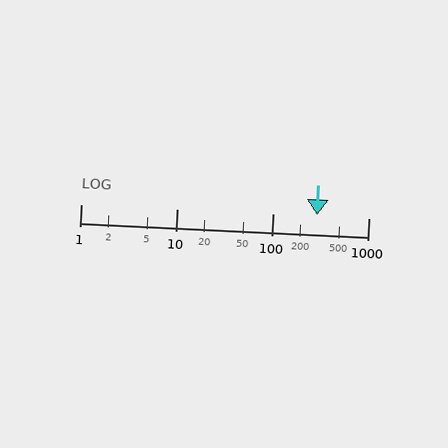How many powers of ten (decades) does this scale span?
The scale spans 3 decades, from 1 to 1000.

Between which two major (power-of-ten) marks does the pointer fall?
The pointer is between 100 and 1000.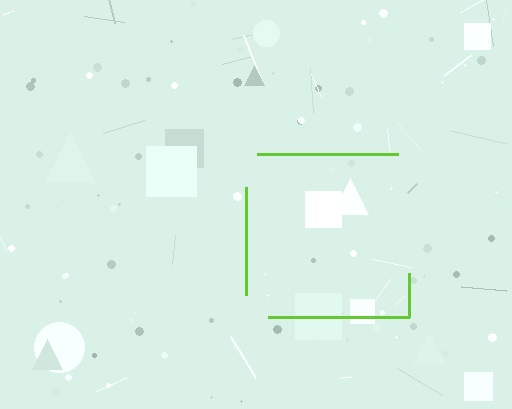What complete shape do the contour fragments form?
The contour fragments form a square.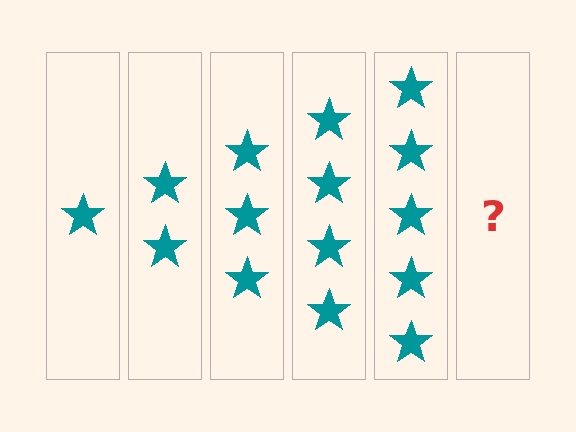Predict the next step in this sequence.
The next step is 6 stars.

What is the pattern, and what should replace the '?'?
The pattern is that each step adds one more star. The '?' should be 6 stars.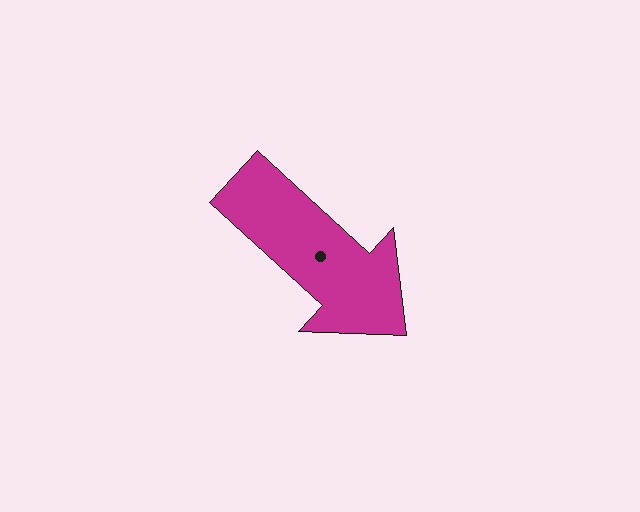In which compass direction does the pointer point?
Southeast.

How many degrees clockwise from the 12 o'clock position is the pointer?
Approximately 132 degrees.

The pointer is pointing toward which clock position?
Roughly 4 o'clock.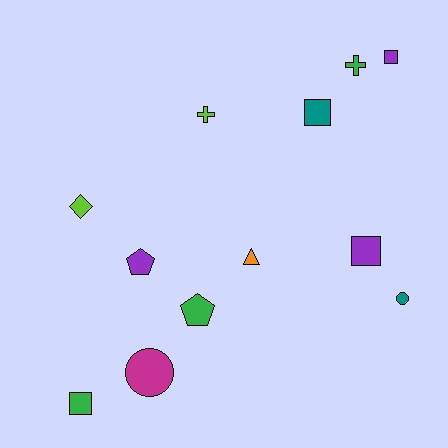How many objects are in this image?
There are 12 objects.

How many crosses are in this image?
There are 2 crosses.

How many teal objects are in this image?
There are 2 teal objects.